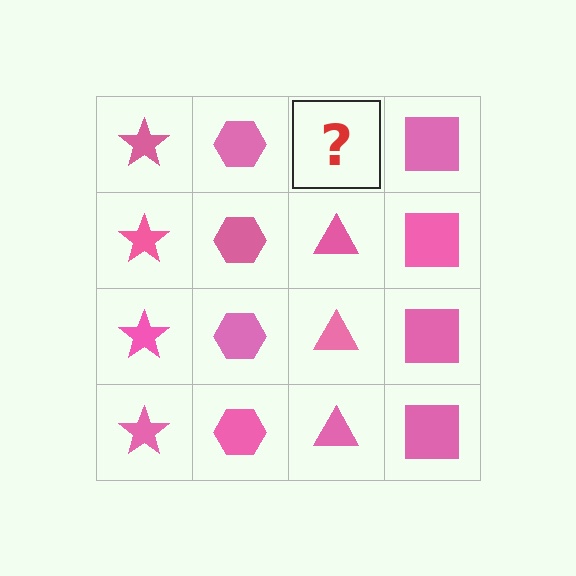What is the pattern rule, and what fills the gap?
The rule is that each column has a consistent shape. The gap should be filled with a pink triangle.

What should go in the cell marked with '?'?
The missing cell should contain a pink triangle.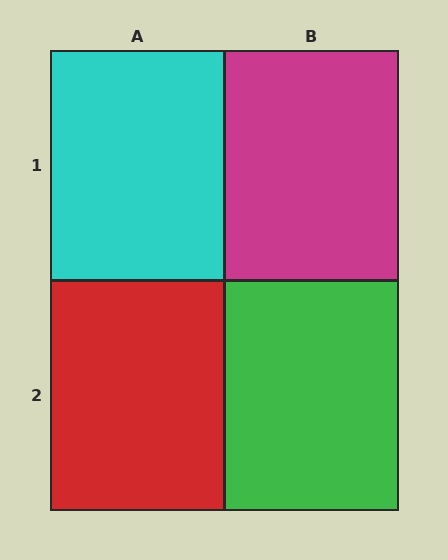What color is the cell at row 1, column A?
Cyan.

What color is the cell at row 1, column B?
Magenta.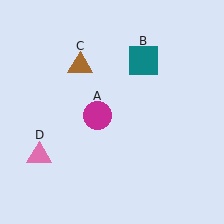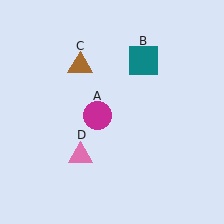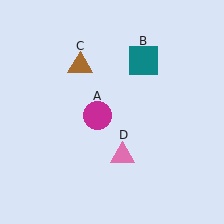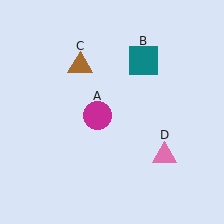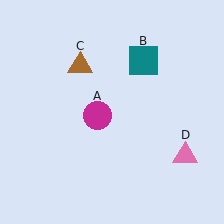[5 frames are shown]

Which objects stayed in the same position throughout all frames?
Magenta circle (object A) and teal square (object B) and brown triangle (object C) remained stationary.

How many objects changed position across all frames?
1 object changed position: pink triangle (object D).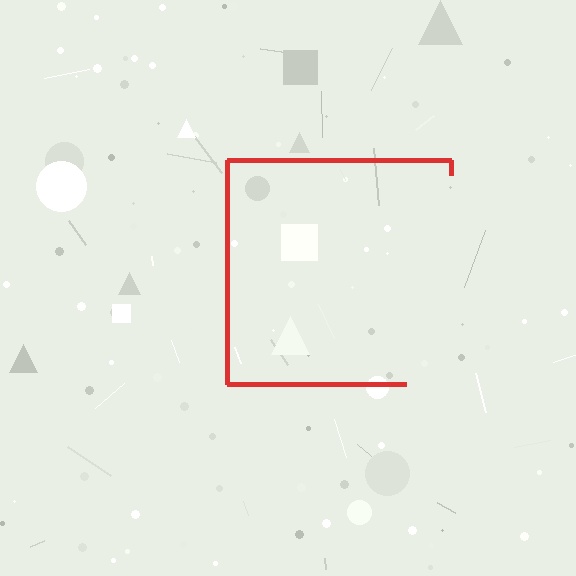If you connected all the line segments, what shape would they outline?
They would outline a square.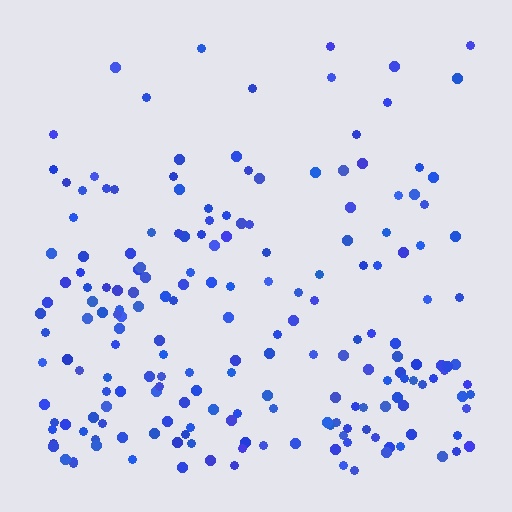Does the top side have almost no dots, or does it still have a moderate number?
Still a moderate number, just noticeably fewer than the bottom.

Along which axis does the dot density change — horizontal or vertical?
Vertical.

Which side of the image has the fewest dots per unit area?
The top.